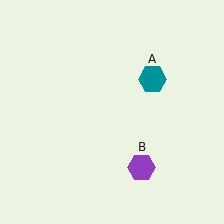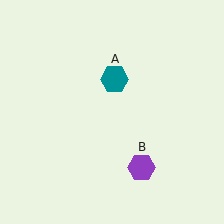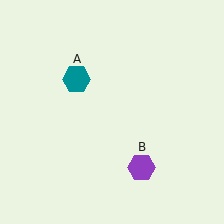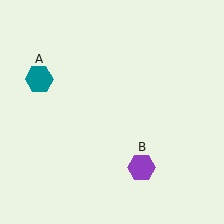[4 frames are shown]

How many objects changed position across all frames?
1 object changed position: teal hexagon (object A).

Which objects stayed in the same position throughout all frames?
Purple hexagon (object B) remained stationary.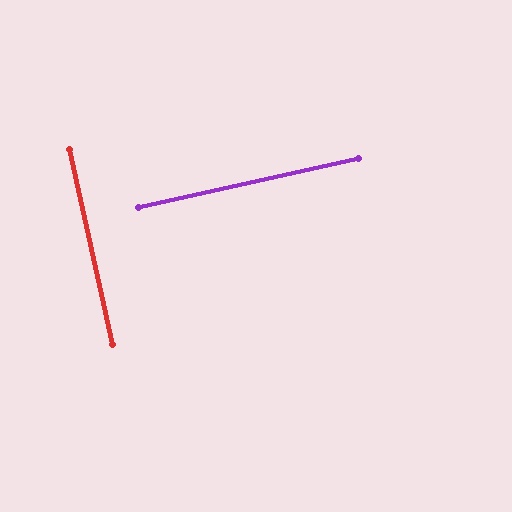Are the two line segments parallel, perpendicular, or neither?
Perpendicular — they meet at approximately 90°.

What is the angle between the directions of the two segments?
Approximately 90 degrees.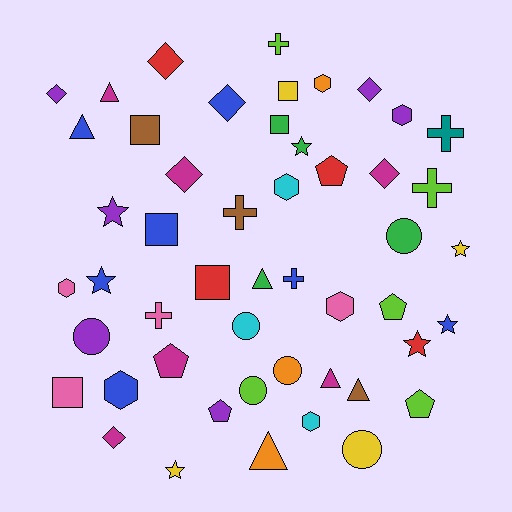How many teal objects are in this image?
There is 1 teal object.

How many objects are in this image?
There are 50 objects.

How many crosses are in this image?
There are 6 crosses.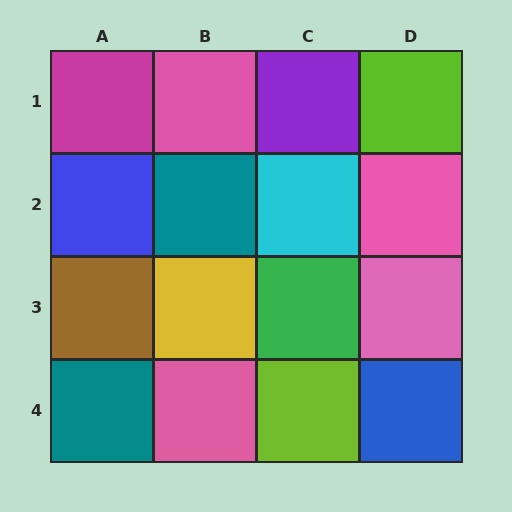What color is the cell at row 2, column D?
Pink.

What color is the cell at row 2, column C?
Cyan.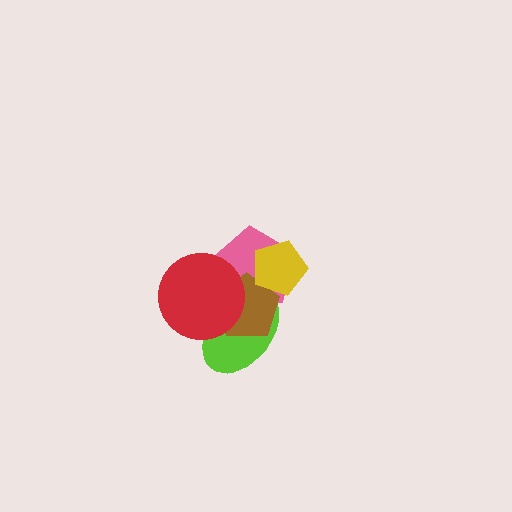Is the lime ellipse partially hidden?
Yes, it is partially covered by another shape.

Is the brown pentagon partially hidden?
Yes, it is partially covered by another shape.